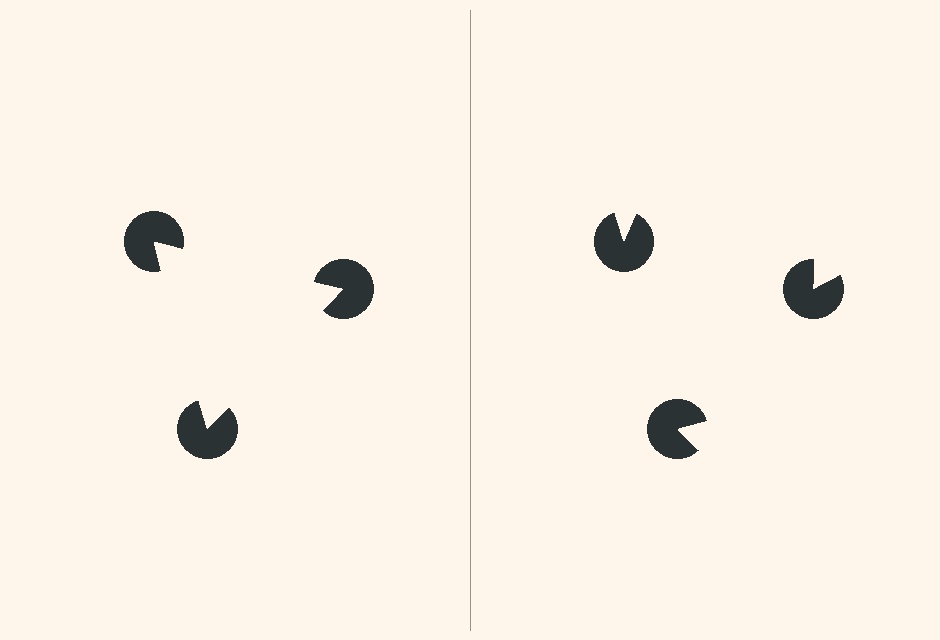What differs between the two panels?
The pac-man discs are positioned identically on both sides; only the wedge orientations differ. On the left they align to a triangle; on the right they are misaligned.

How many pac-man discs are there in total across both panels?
6 — 3 on each side.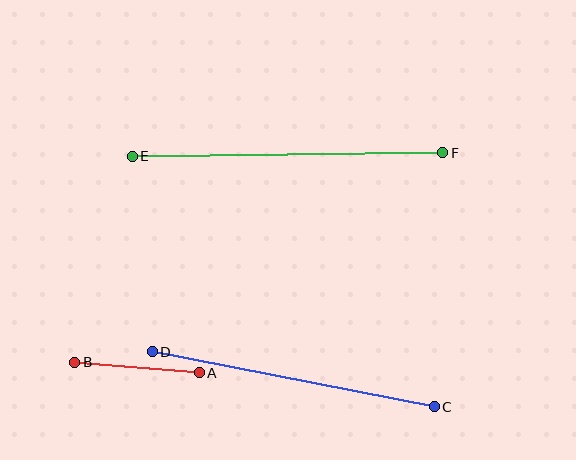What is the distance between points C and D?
The distance is approximately 287 pixels.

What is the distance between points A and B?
The distance is approximately 125 pixels.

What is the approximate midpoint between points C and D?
The midpoint is at approximately (293, 379) pixels.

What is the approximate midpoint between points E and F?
The midpoint is at approximately (287, 154) pixels.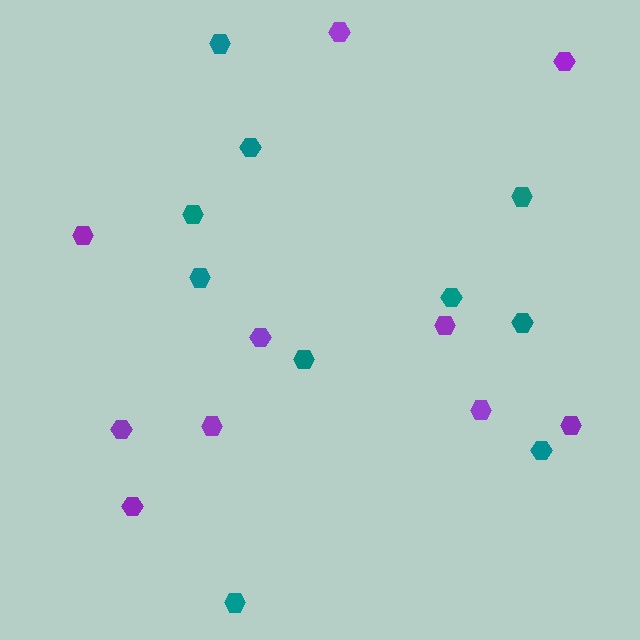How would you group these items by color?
There are 2 groups: one group of purple hexagons (10) and one group of teal hexagons (10).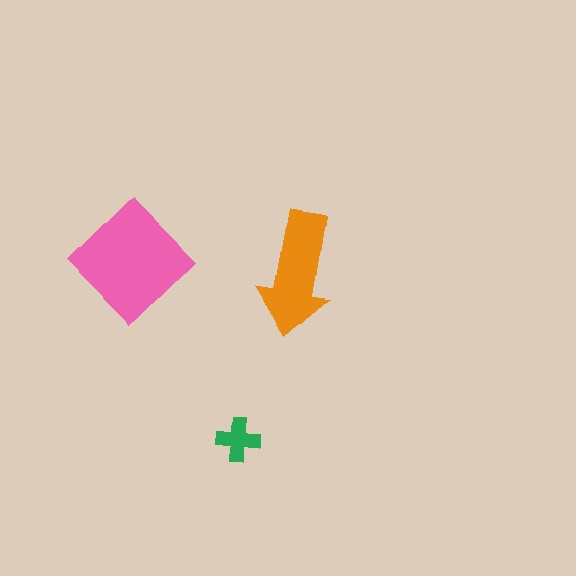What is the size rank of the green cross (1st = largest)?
3rd.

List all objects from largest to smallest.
The pink diamond, the orange arrow, the green cross.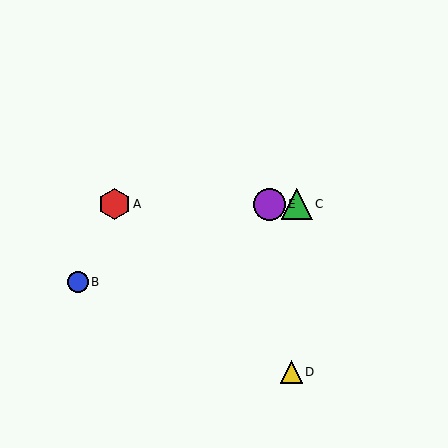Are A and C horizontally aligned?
Yes, both are at y≈204.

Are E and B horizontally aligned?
No, E is at y≈204 and B is at y≈282.